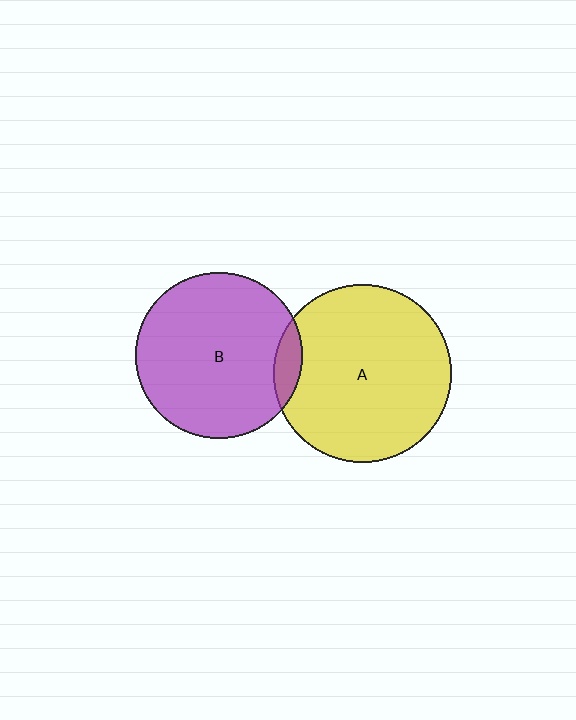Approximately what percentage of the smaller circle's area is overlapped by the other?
Approximately 10%.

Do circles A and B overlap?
Yes.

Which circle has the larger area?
Circle A (yellow).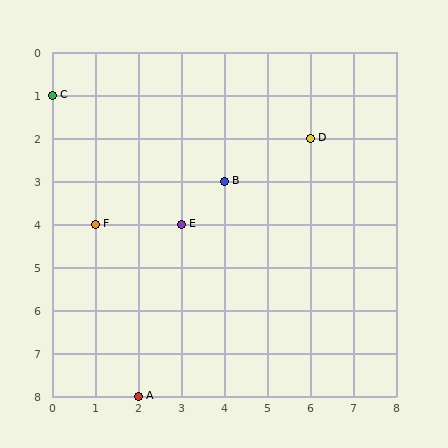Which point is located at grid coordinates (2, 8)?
Point A is at (2, 8).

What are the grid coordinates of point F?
Point F is at grid coordinates (1, 4).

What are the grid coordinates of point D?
Point D is at grid coordinates (6, 2).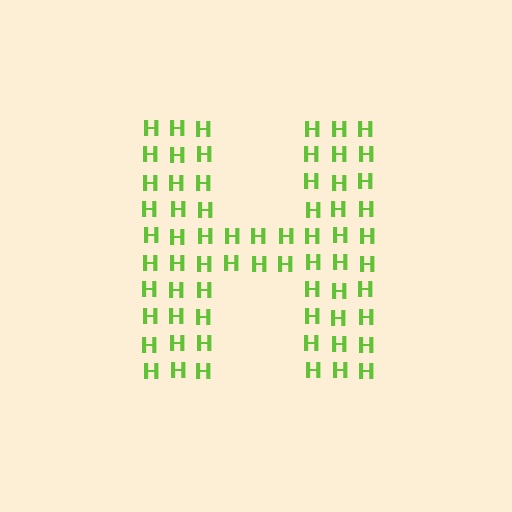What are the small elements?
The small elements are letter H's.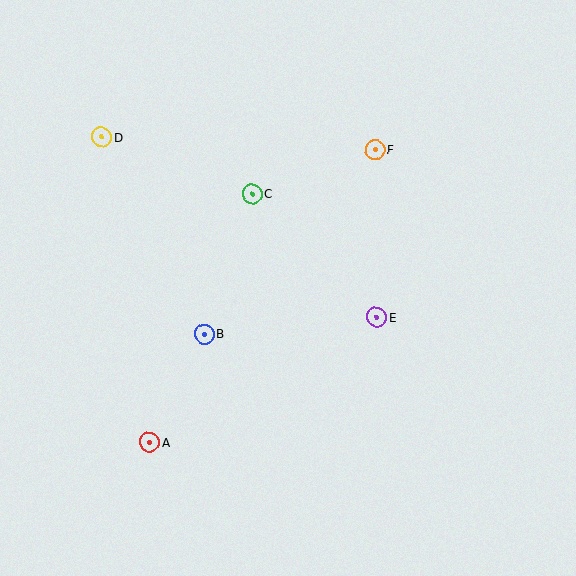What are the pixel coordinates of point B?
Point B is at (205, 334).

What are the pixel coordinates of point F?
Point F is at (375, 150).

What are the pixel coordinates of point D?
Point D is at (101, 137).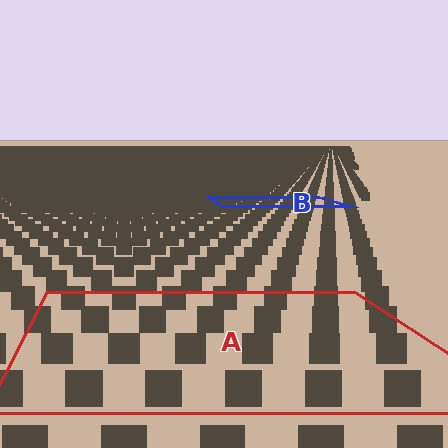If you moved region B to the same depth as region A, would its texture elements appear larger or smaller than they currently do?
They would appear larger. At a closer depth, the same texture elements are projected at a bigger on-screen size.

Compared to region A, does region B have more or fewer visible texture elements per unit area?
Region B has more texture elements per unit area — they are packed more densely because it is farther away.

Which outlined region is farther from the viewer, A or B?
Region B is farther from the viewer — the texture elements inside it appear smaller and more densely packed.